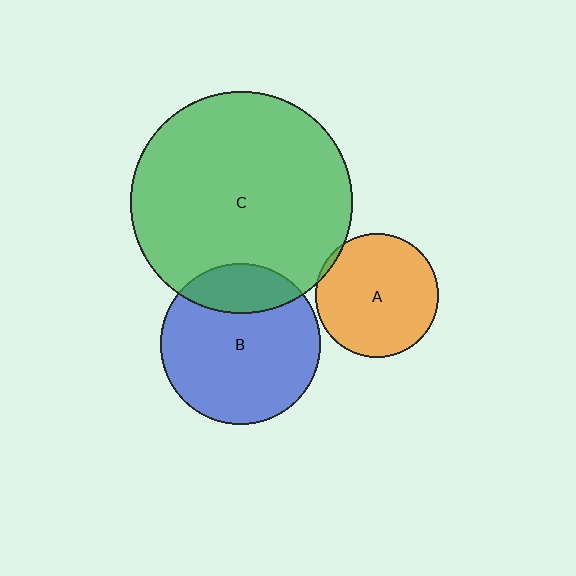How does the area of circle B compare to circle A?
Approximately 1.7 times.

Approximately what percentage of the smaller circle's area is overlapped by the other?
Approximately 20%.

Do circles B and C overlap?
Yes.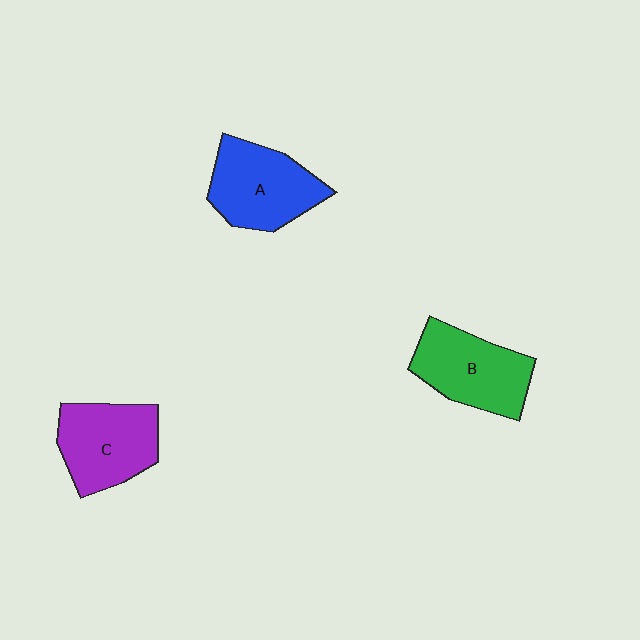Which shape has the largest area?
Shape A (blue).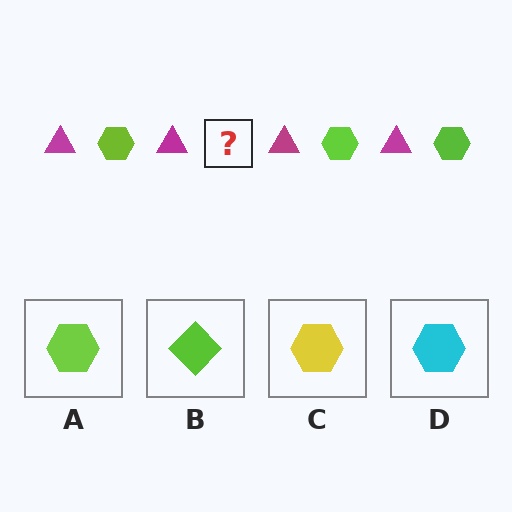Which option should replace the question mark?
Option A.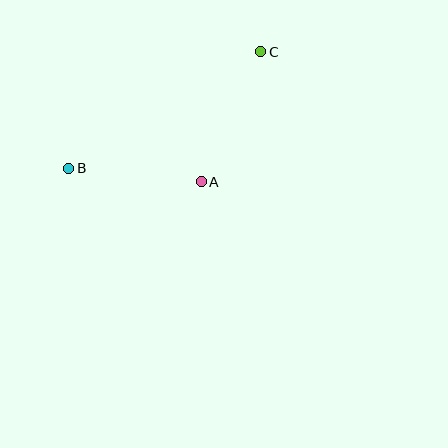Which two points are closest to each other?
Points A and B are closest to each other.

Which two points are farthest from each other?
Points B and C are farthest from each other.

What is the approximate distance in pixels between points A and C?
The distance between A and C is approximately 143 pixels.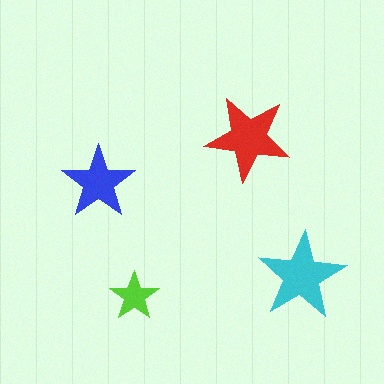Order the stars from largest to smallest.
the cyan one, the red one, the blue one, the lime one.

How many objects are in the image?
There are 4 objects in the image.